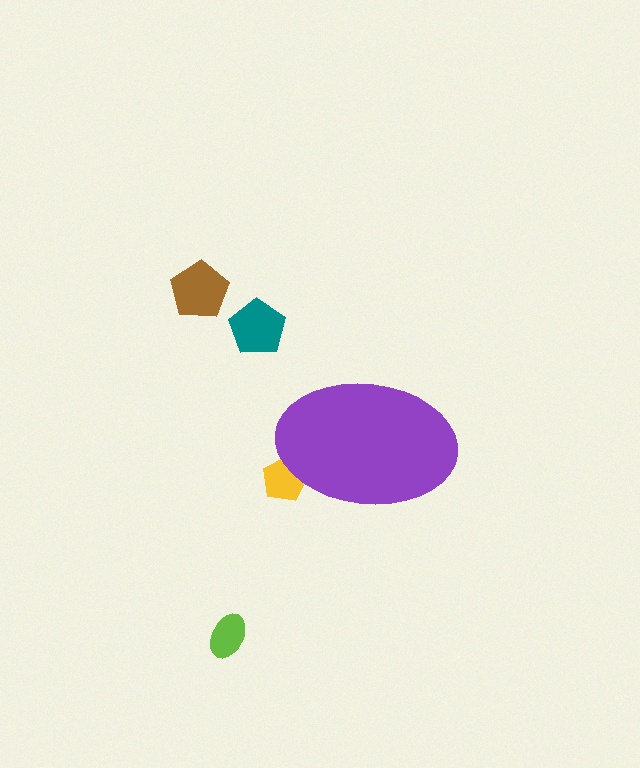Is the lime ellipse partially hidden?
No, the lime ellipse is fully visible.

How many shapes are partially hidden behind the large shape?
1 shape is partially hidden.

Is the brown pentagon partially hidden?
No, the brown pentagon is fully visible.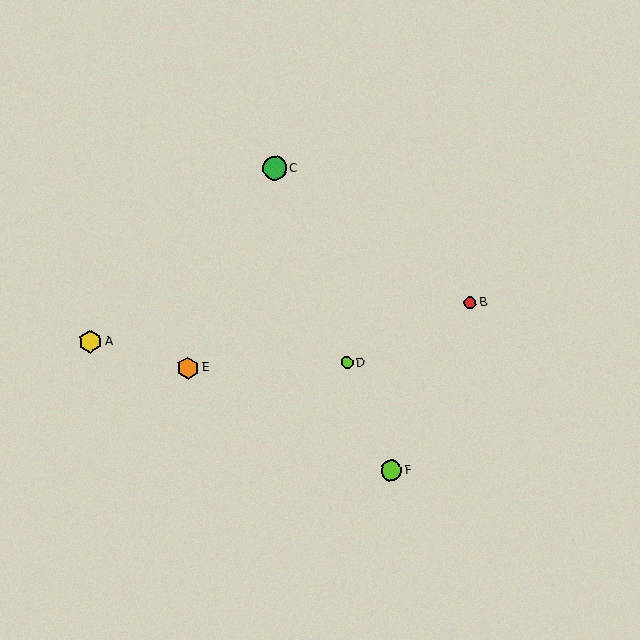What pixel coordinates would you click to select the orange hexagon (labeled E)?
Click at (188, 368) to select the orange hexagon E.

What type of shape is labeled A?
Shape A is a yellow hexagon.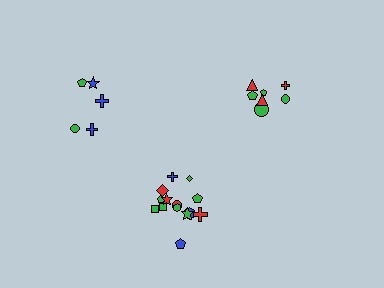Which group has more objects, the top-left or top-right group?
The top-right group.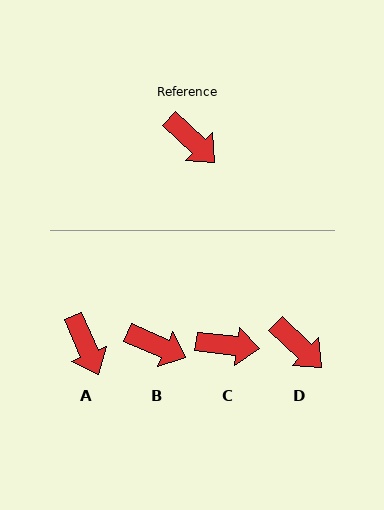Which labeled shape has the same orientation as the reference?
D.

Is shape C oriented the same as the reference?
No, it is off by about 37 degrees.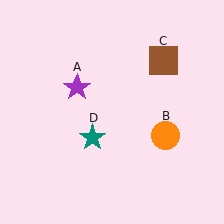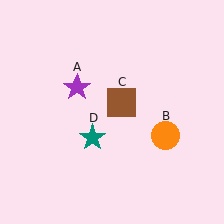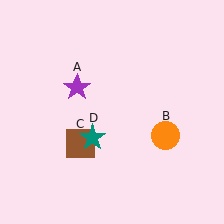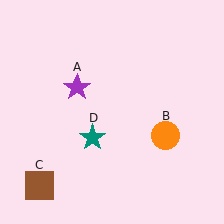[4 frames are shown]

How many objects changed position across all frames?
1 object changed position: brown square (object C).